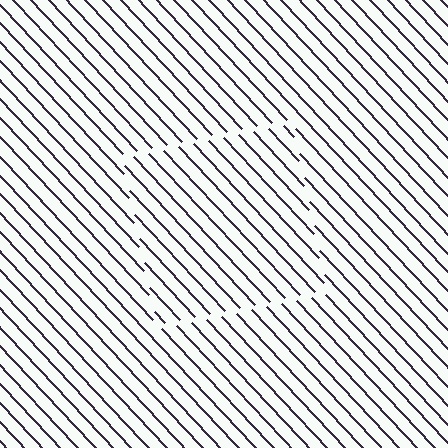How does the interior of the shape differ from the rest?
The interior of the shape contains the same grating, shifted by half a period — the contour is defined by the phase discontinuity where line-ends from the inner and outer gratings abut.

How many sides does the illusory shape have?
4 sides — the line-ends trace a square.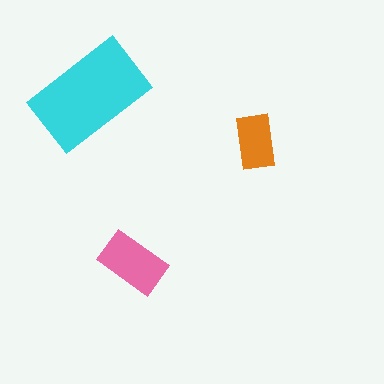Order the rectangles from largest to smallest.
the cyan one, the pink one, the orange one.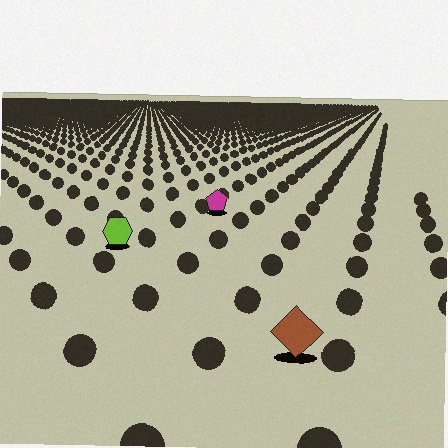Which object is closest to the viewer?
The brown diamond is closest. The texture marks near it are larger and more spread out.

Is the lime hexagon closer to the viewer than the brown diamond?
No. The brown diamond is closer — you can tell from the texture gradient: the ground texture is coarser near it.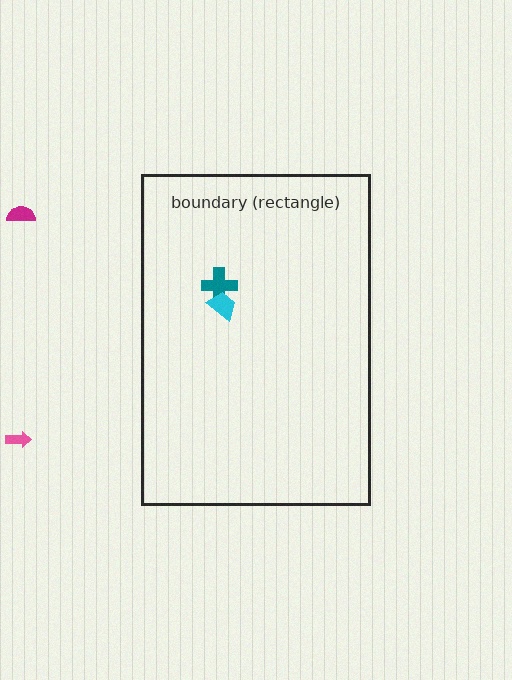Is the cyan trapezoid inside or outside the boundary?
Inside.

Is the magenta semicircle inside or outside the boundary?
Outside.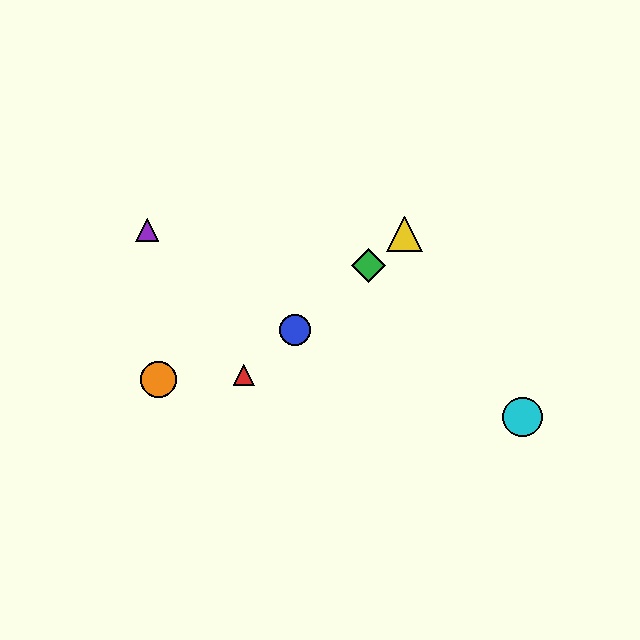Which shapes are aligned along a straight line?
The red triangle, the blue circle, the green diamond, the yellow triangle are aligned along a straight line.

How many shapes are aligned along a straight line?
4 shapes (the red triangle, the blue circle, the green diamond, the yellow triangle) are aligned along a straight line.